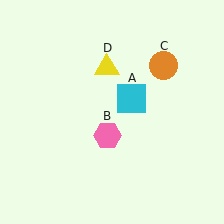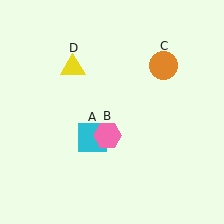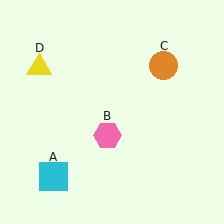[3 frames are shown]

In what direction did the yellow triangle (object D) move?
The yellow triangle (object D) moved left.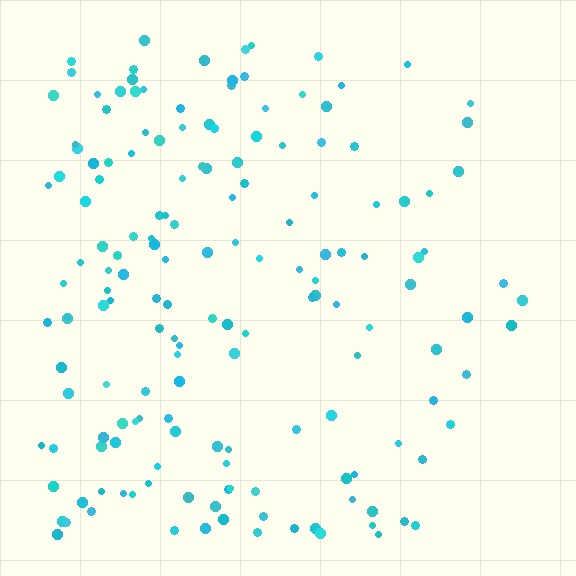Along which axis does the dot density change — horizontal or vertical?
Horizontal.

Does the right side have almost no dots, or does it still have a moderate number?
Still a moderate number, just noticeably fewer than the left.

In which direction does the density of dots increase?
From right to left, with the left side densest.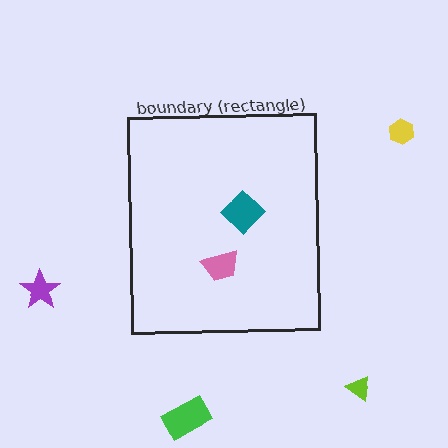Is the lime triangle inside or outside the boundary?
Outside.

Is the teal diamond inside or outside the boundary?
Inside.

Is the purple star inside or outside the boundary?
Outside.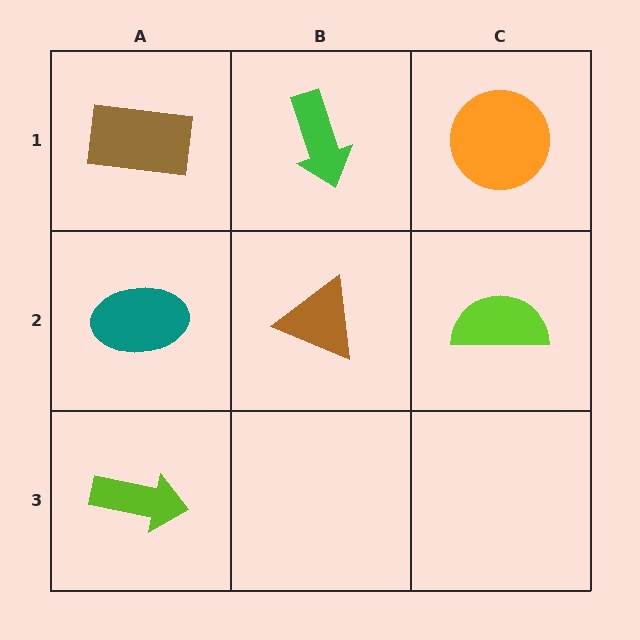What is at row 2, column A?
A teal ellipse.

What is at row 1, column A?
A brown rectangle.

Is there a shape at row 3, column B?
No, that cell is empty.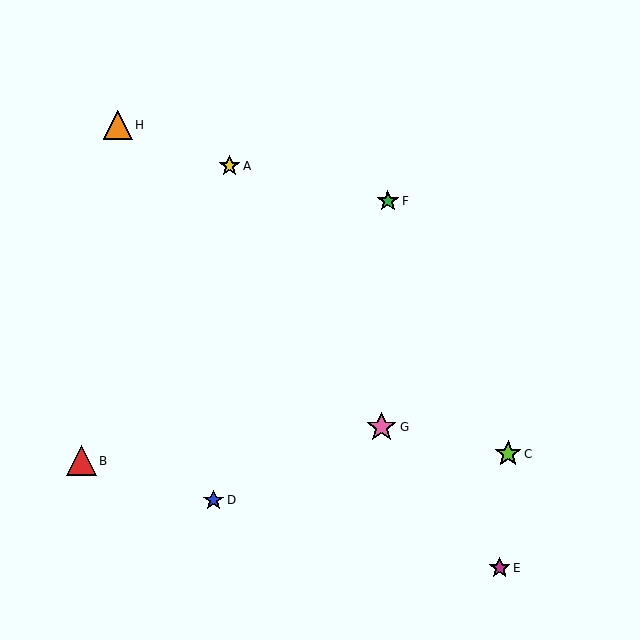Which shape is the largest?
The red triangle (labeled B) is the largest.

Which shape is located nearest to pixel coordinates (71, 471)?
The red triangle (labeled B) at (81, 461) is nearest to that location.